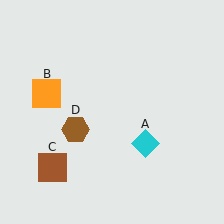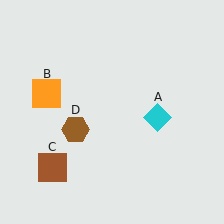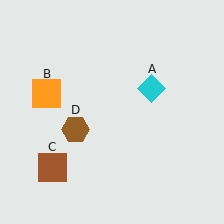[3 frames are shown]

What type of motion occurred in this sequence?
The cyan diamond (object A) rotated counterclockwise around the center of the scene.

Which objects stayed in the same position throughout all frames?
Orange square (object B) and brown square (object C) and brown hexagon (object D) remained stationary.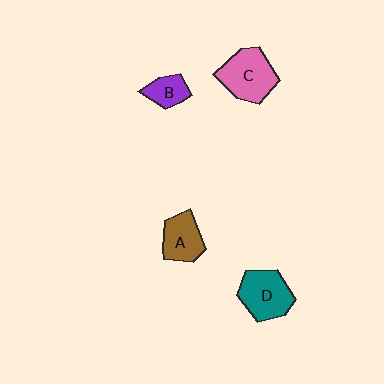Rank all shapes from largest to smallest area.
From largest to smallest: C (pink), D (teal), A (brown), B (purple).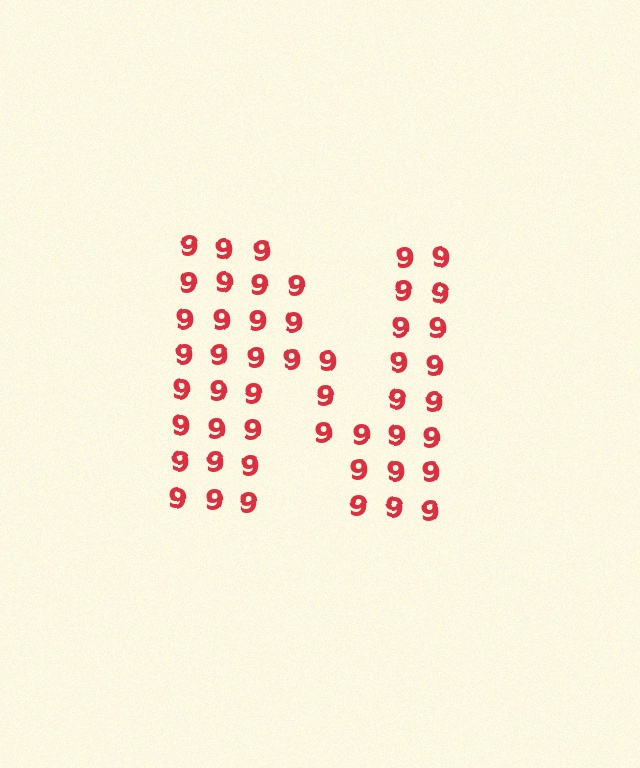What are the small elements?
The small elements are digit 9's.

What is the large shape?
The large shape is the letter N.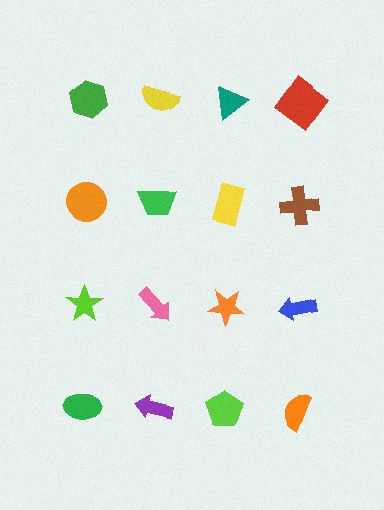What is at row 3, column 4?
A blue arrow.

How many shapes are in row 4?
4 shapes.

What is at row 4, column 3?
A lime pentagon.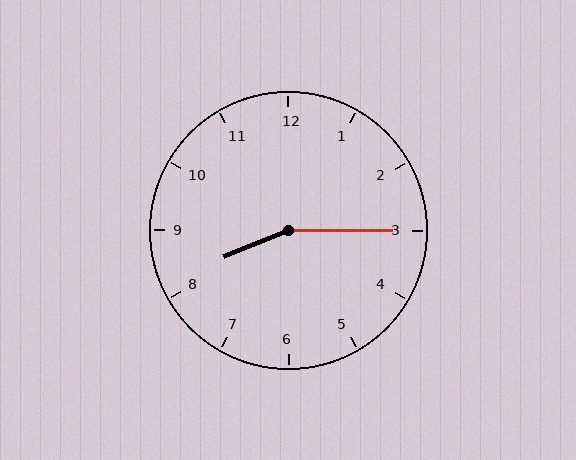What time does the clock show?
8:15.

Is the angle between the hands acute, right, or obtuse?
It is obtuse.